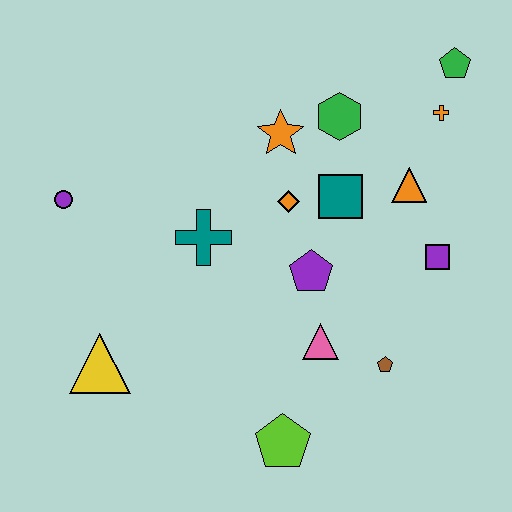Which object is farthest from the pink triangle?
The green pentagon is farthest from the pink triangle.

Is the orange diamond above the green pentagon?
No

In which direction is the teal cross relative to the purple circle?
The teal cross is to the right of the purple circle.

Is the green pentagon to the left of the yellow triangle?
No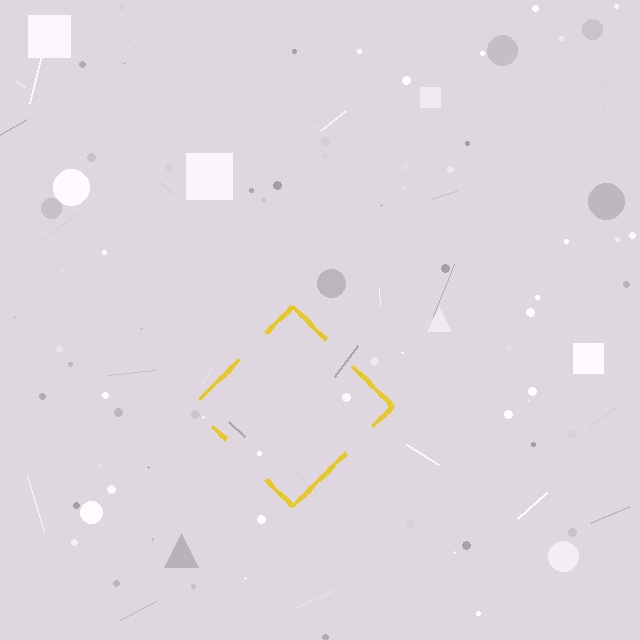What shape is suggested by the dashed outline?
The dashed outline suggests a diamond.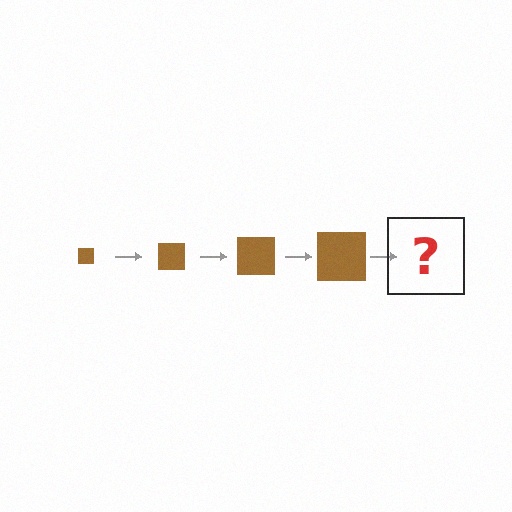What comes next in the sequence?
The next element should be a brown square, larger than the previous one.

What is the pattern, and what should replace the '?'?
The pattern is that the square gets progressively larger each step. The '?' should be a brown square, larger than the previous one.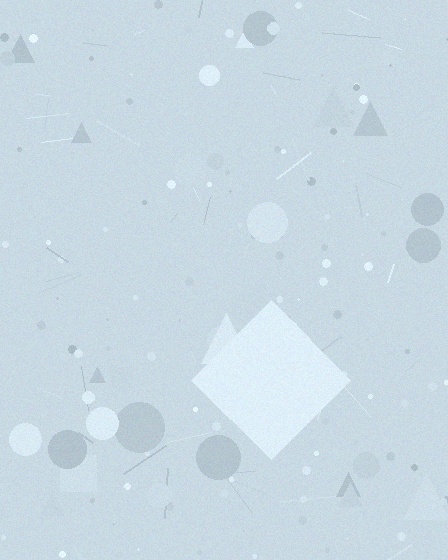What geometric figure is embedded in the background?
A diamond is embedded in the background.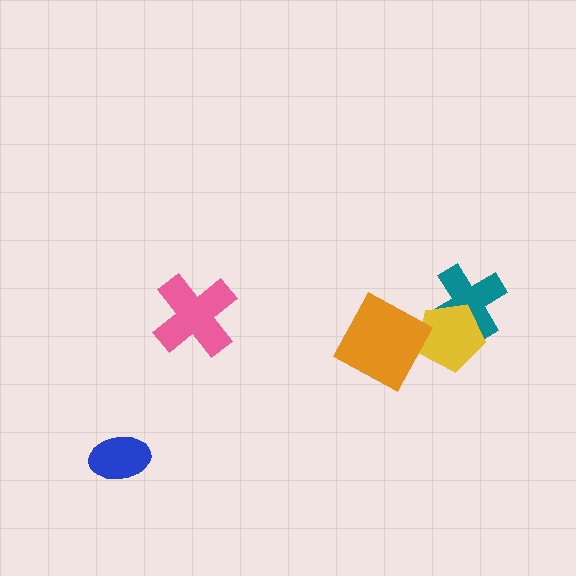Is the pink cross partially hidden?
No, no other shape covers it.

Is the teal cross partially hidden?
Yes, it is partially covered by another shape.